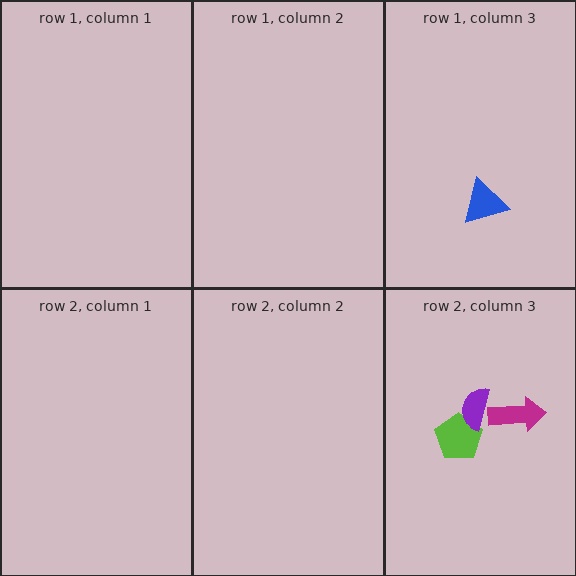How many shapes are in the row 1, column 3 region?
1.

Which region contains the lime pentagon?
The row 2, column 3 region.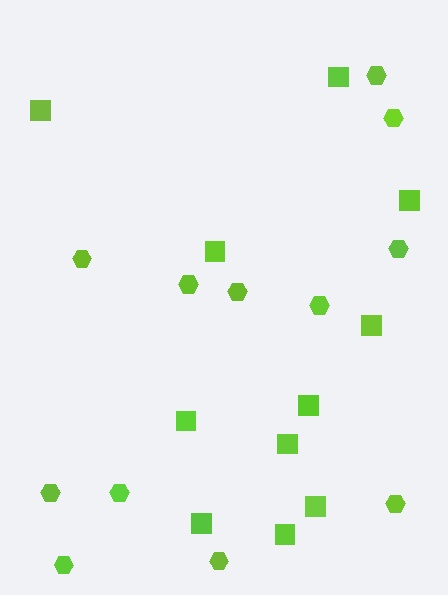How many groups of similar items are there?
There are 2 groups: one group of hexagons (12) and one group of squares (11).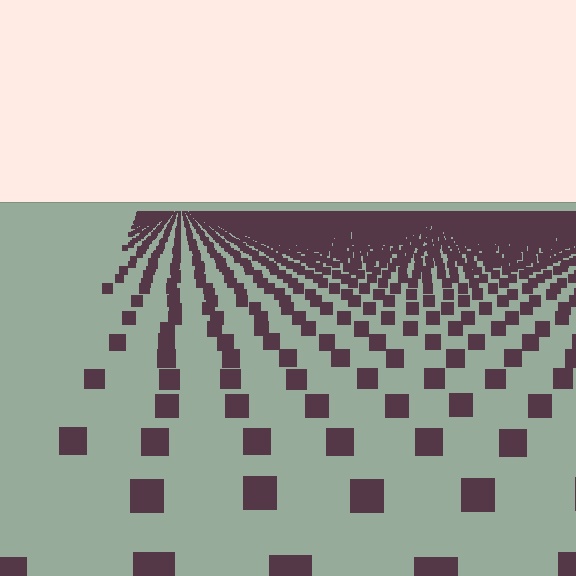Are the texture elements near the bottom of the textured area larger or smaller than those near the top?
Larger. Near the bottom, elements are closer to the viewer and appear at a bigger on-screen size.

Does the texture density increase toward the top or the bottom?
Density increases toward the top.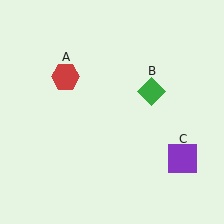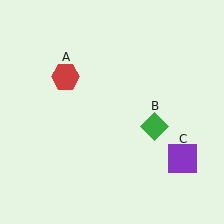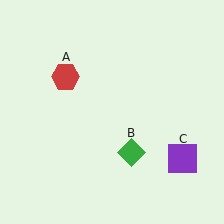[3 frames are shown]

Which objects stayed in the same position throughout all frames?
Red hexagon (object A) and purple square (object C) remained stationary.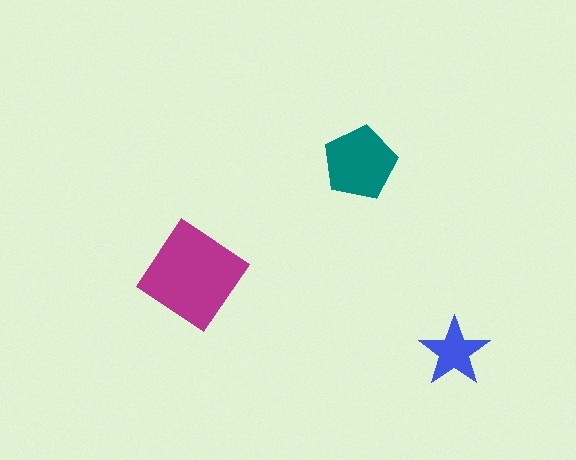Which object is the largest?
The magenta diamond.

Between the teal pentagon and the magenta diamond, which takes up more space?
The magenta diamond.